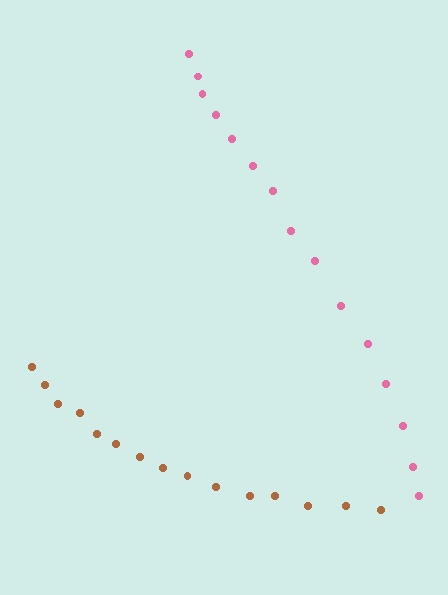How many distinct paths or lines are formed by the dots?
There are 2 distinct paths.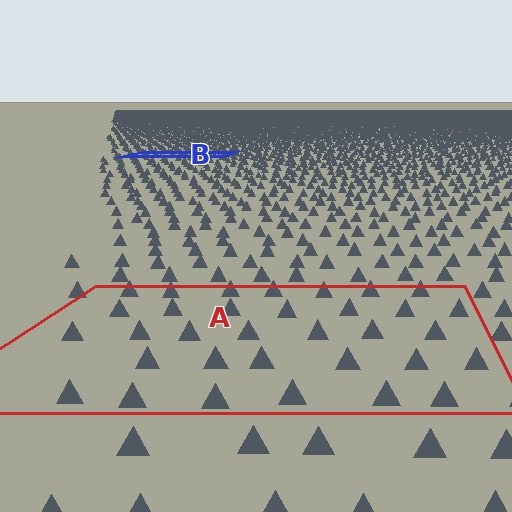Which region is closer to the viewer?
Region A is closer. The texture elements there are larger and more spread out.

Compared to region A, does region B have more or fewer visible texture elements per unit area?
Region B has more texture elements per unit area — they are packed more densely because it is farther away.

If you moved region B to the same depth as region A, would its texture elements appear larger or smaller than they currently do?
They would appear larger. At a closer depth, the same texture elements are projected at a bigger on-screen size.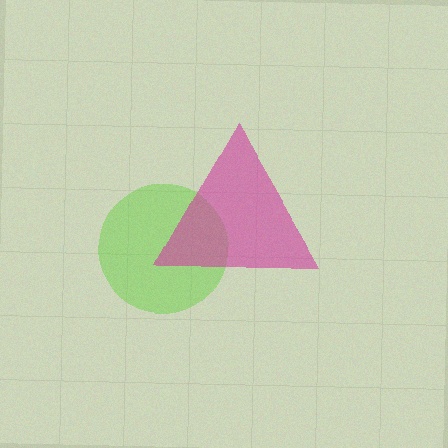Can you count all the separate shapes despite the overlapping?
Yes, there are 2 separate shapes.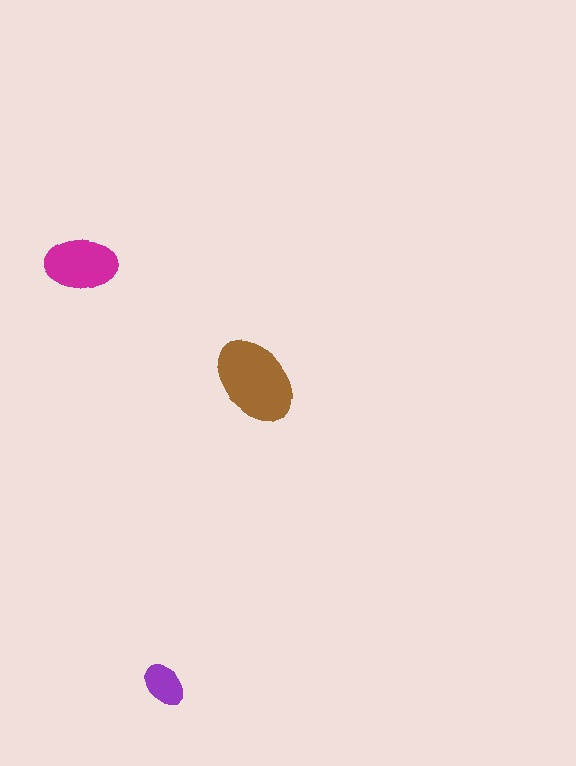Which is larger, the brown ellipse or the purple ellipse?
The brown one.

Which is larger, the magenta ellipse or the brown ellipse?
The brown one.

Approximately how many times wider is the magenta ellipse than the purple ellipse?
About 1.5 times wider.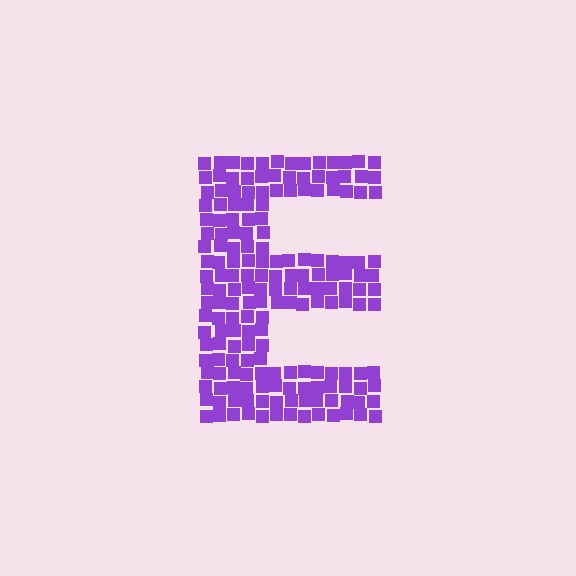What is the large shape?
The large shape is the letter E.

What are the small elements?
The small elements are squares.